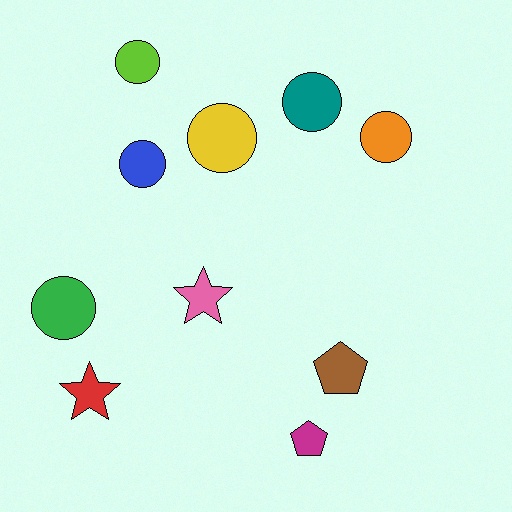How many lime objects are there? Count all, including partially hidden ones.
There is 1 lime object.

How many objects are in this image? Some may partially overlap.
There are 10 objects.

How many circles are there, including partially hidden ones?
There are 6 circles.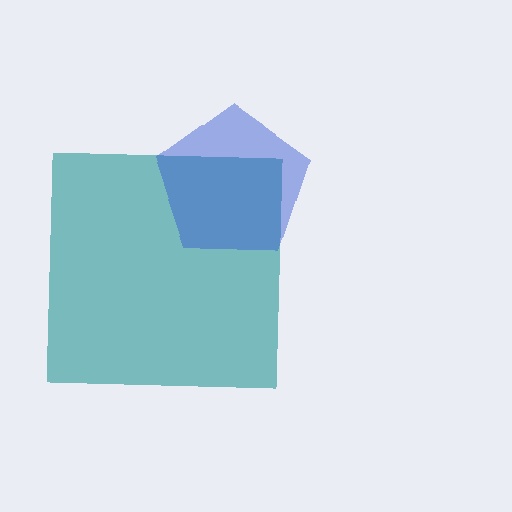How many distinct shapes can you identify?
There are 2 distinct shapes: a teal square, a blue pentagon.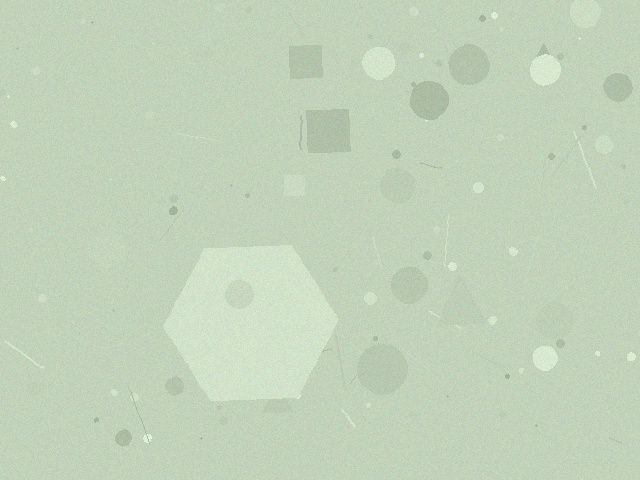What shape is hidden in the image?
A hexagon is hidden in the image.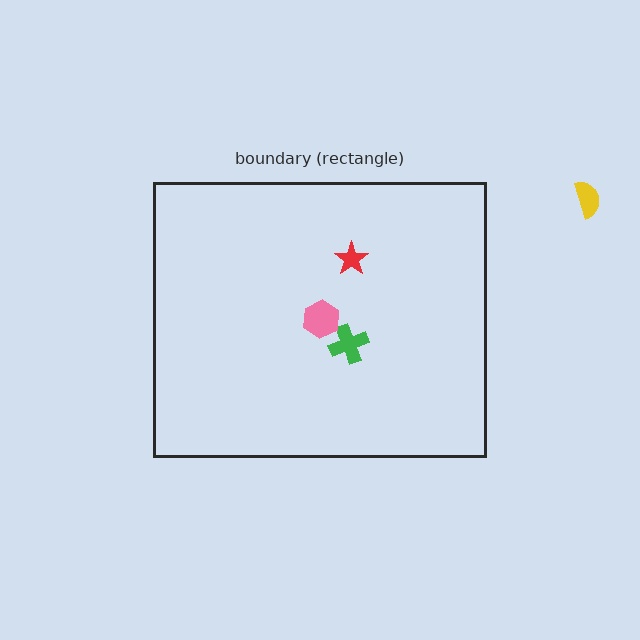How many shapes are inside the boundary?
3 inside, 1 outside.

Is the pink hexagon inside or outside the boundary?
Inside.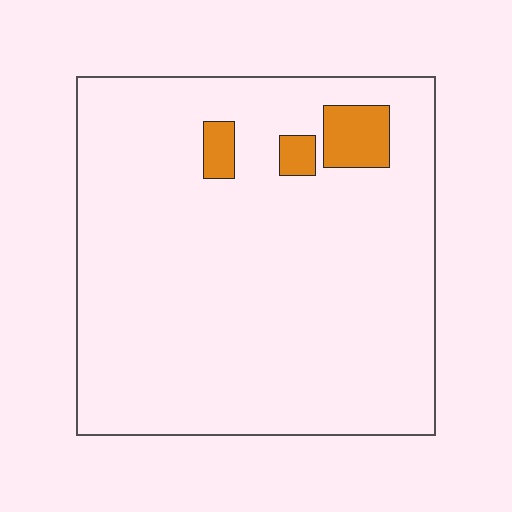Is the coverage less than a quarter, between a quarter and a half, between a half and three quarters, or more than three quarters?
Less than a quarter.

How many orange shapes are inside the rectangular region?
3.